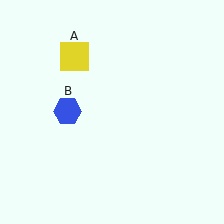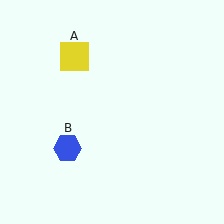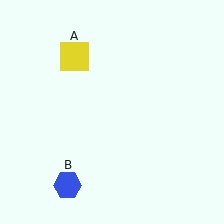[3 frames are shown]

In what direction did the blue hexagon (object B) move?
The blue hexagon (object B) moved down.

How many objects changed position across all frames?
1 object changed position: blue hexagon (object B).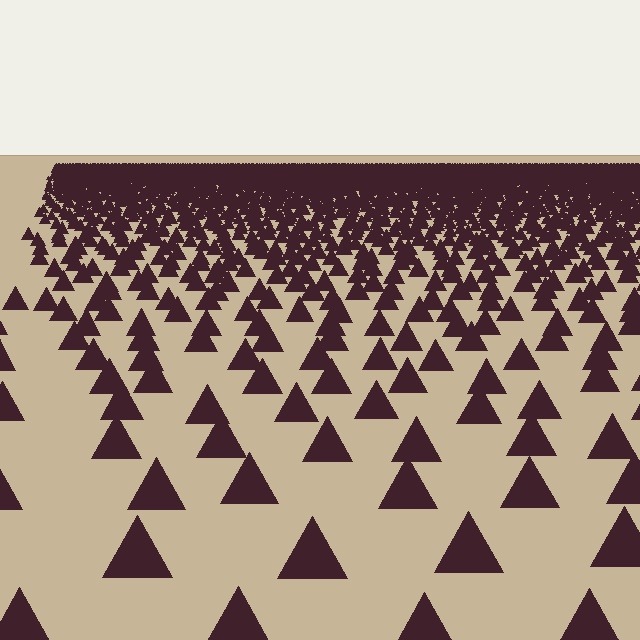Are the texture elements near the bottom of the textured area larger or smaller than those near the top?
Larger. Near the bottom, elements are closer to the viewer and appear at a bigger on-screen size.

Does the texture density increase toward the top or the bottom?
Density increases toward the top.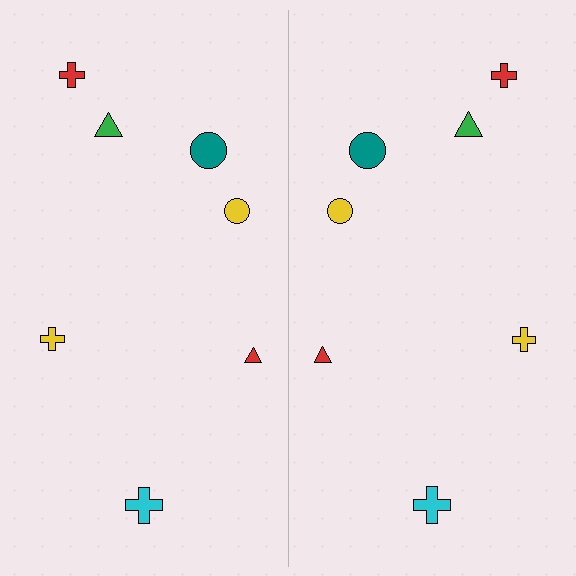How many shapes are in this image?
There are 14 shapes in this image.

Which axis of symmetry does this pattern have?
The pattern has a vertical axis of symmetry running through the center of the image.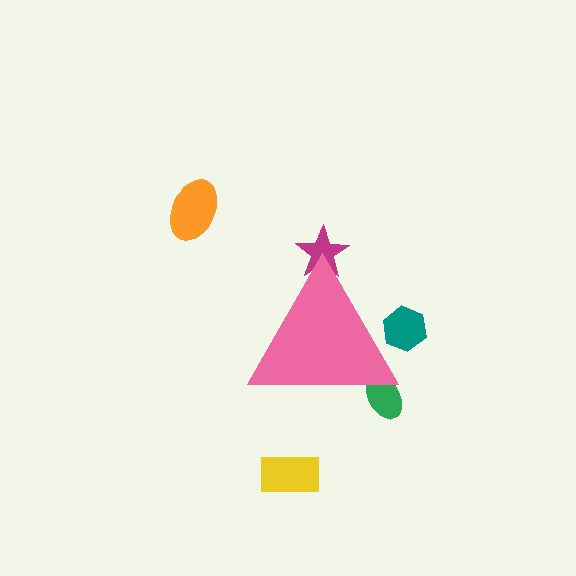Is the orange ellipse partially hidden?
No, the orange ellipse is fully visible.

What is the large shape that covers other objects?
A pink triangle.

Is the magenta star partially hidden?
Yes, the magenta star is partially hidden behind the pink triangle.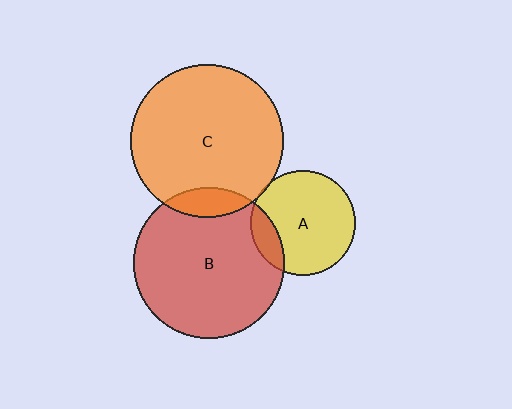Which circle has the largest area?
Circle C (orange).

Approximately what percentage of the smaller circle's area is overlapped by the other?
Approximately 5%.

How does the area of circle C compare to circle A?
Approximately 2.1 times.